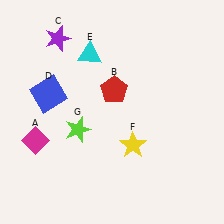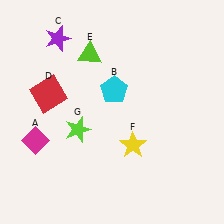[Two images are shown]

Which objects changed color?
B changed from red to cyan. D changed from blue to red. E changed from cyan to lime.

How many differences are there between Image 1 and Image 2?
There are 3 differences between the two images.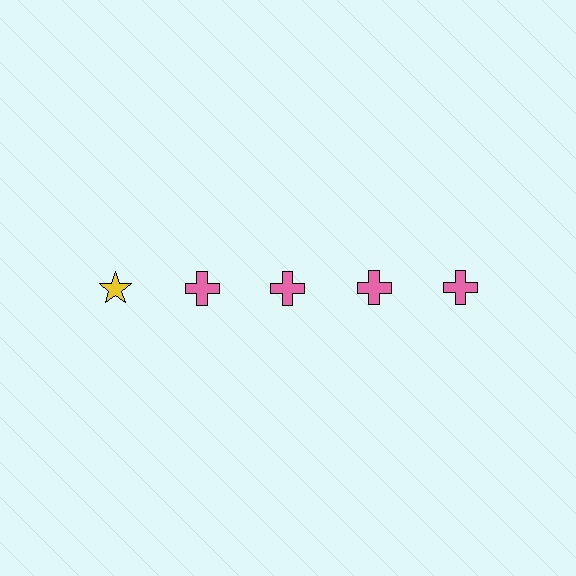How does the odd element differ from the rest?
It differs in both color (yellow instead of pink) and shape (star instead of cross).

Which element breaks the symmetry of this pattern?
The yellow star in the top row, leftmost column breaks the symmetry. All other shapes are pink crosses.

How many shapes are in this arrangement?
There are 5 shapes arranged in a grid pattern.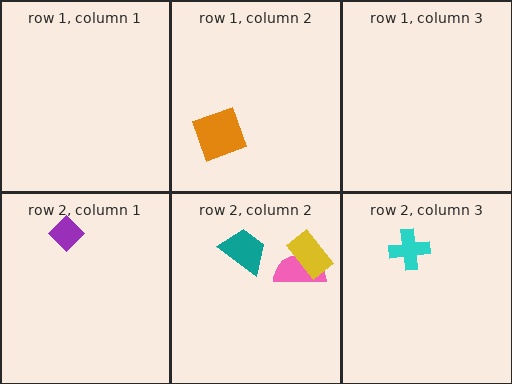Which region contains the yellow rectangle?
The row 2, column 2 region.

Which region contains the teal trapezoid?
The row 2, column 2 region.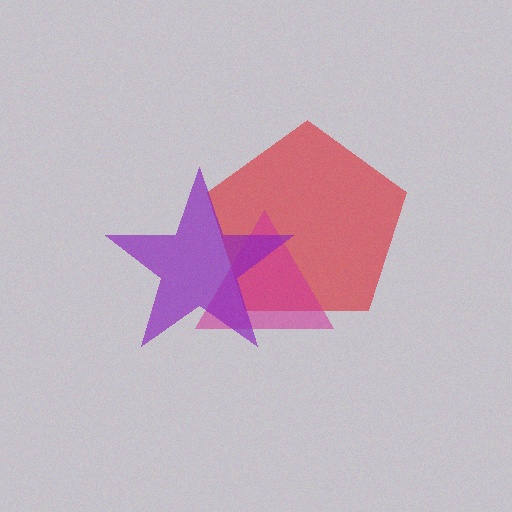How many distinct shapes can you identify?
There are 3 distinct shapes: a red pentagon, a magenta triangle, a purple star.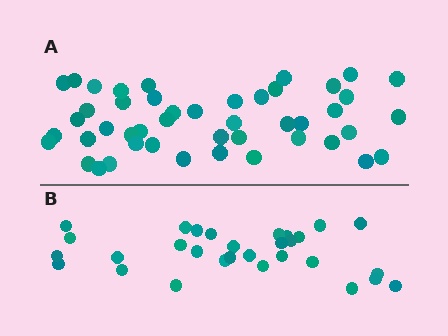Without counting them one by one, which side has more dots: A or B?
Region A (the top region) has more dots.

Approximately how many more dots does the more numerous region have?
Region A has approximately 15 more dots than region B.